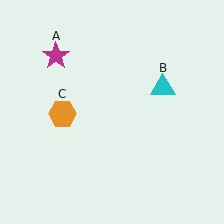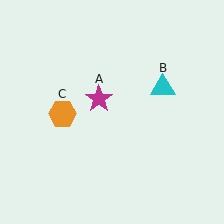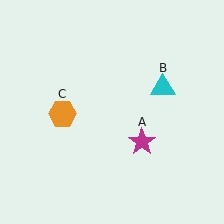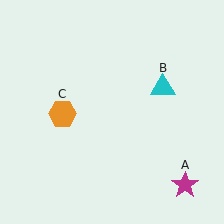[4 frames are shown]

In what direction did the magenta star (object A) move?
The magenta star (object A) moved down and to the right.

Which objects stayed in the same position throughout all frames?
Cyan triangle (object B) and orange hexagon (object C) remained stationary.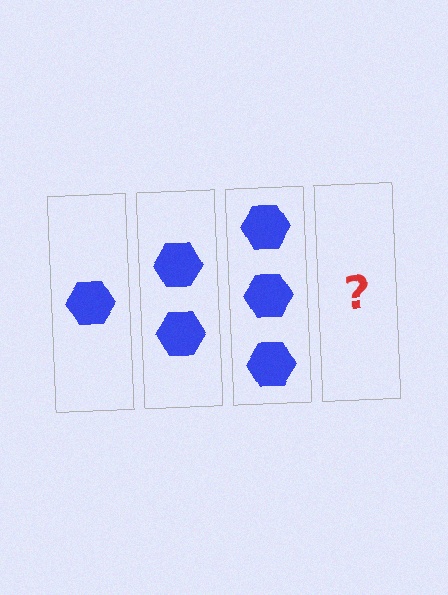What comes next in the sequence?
The next element should be 4 hexagons.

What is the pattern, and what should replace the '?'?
The pattern is that each step adds one more hexagon. The '?' should be 4 hexagons.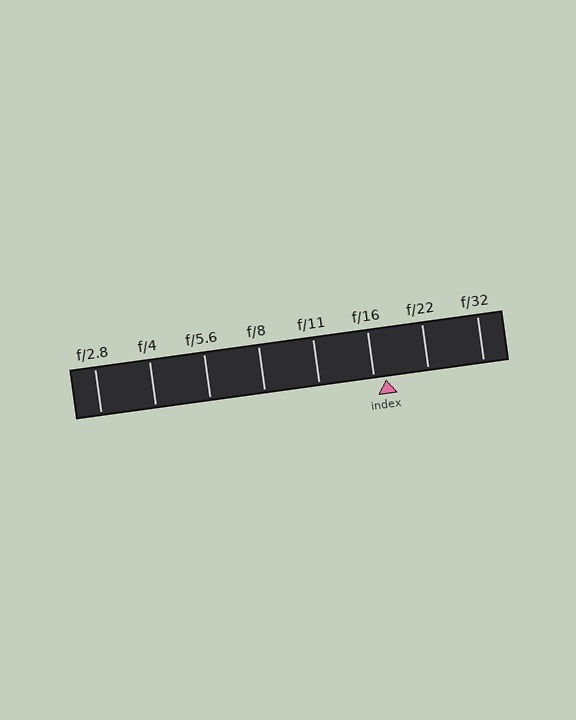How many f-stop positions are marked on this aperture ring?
There are 8 f-stop positions marked.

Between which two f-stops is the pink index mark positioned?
The index mark is between f/16 and f/22.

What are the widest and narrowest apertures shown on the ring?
The widest aperture shown is f/2.8 and the narrowest is f/32.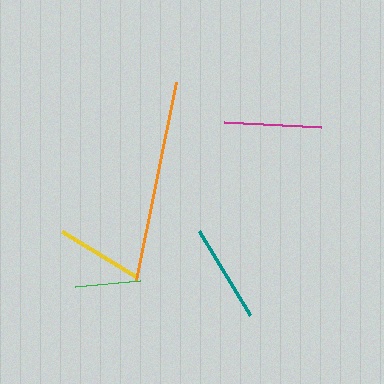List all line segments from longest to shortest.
From longest to shortest: orange, teal, magenta, yellow, green.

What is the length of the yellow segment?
The yellow segment is approximately 86 pixels long.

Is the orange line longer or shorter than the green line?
The orange line is longer than the green line.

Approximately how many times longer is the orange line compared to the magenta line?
The orange line is approximately 2.1 times the length of the magenta line.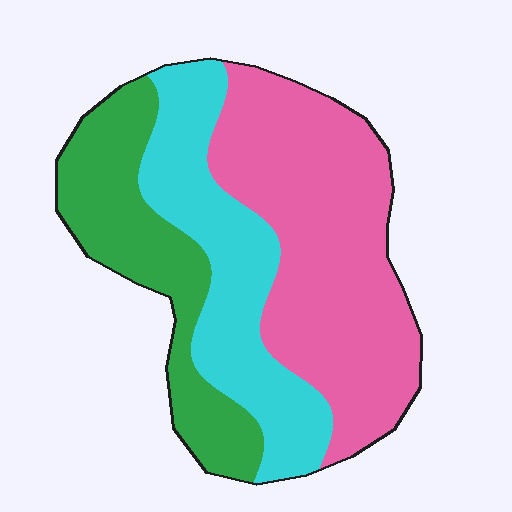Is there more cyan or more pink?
Pink.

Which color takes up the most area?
Pink, at roughly 45%.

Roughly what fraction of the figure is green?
Green takes up about one quarter (1/4) of the figure.